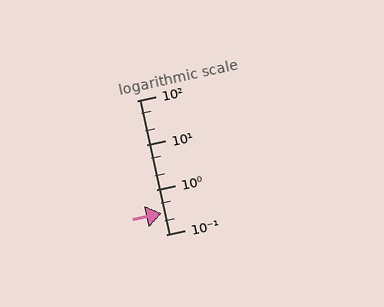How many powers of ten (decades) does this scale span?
The scale spans 3 decades, from 0.1 to 100.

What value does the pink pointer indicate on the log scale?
The pointer indicates approximately 0.3.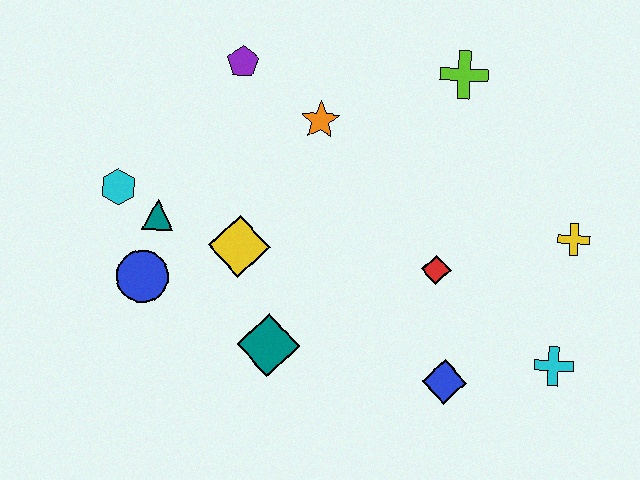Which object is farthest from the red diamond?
The cyan hexagon is farthest from the red diamond.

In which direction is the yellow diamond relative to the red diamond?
The yellow diamond is to the left of the red diamond.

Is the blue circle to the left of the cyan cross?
Yes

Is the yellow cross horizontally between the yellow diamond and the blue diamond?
No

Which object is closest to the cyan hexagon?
The teal triangle is closest to the cyan hexagon.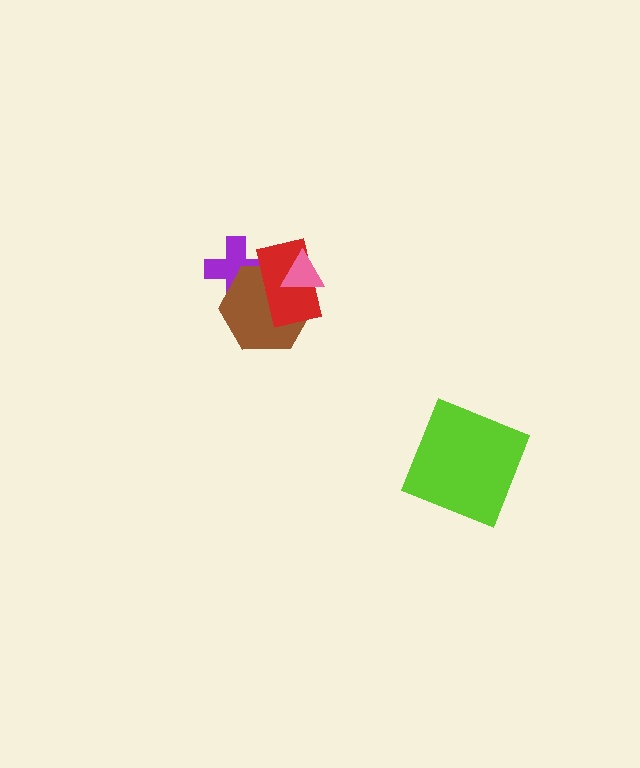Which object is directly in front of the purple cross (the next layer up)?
The brown hexagon is directly in front of the purple cross.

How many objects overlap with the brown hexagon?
3 objects overlap with the brown hexagon.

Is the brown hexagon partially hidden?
Yes, it is partially covered by another shape.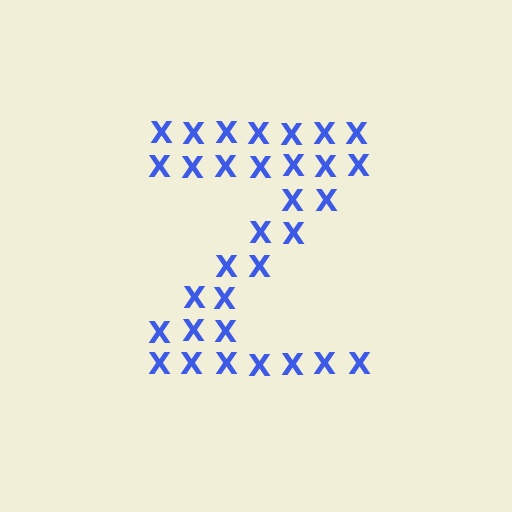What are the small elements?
The small elements are letter X's.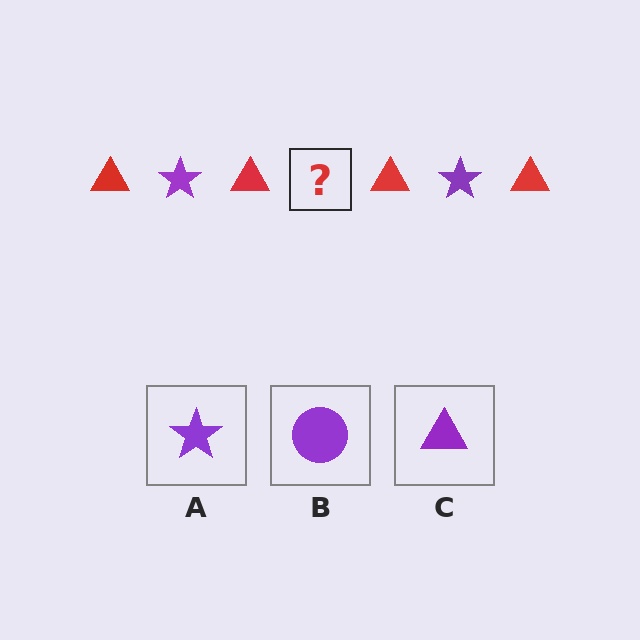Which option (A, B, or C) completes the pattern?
A.